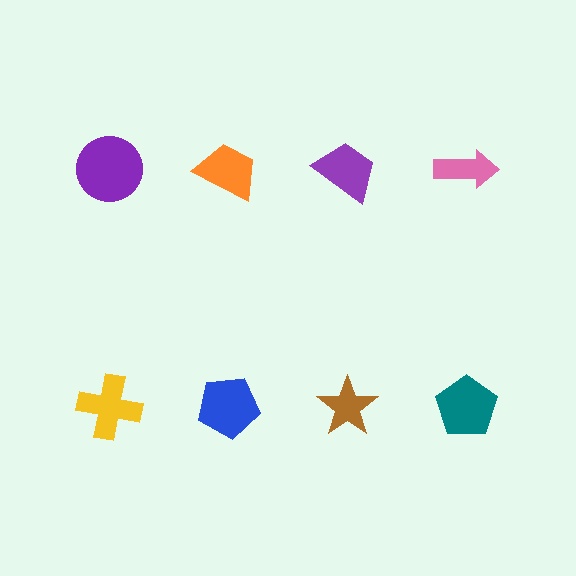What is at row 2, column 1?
A yellow cross.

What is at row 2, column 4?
A teal pentagon.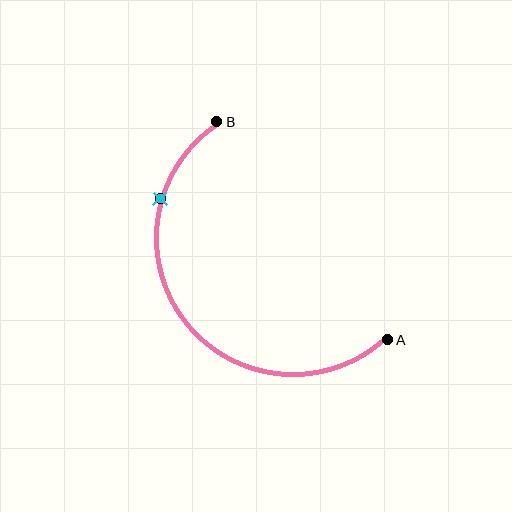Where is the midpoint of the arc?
The arc midpoint is the point on the curve farthest from the straight line joining A and B. It sits below and to the left of that line.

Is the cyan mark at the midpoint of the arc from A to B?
No. The cyan mark lies on the arc but is closer to endpoint B. The arc midpoint would be at the point on the curve equidistant along the arc from both A and B.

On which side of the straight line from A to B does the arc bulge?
The arc bulges below and to the left of the straight line connecting A and B.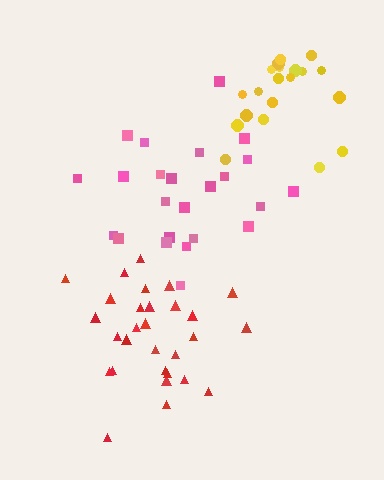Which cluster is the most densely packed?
Yellow.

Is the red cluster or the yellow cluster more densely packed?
Yellow.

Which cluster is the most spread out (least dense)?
Pink.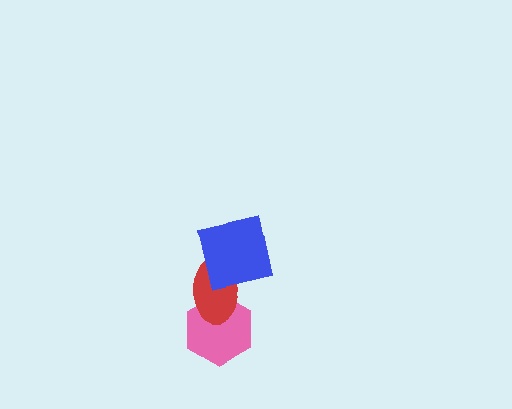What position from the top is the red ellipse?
The red ellipse is 2nd from the top.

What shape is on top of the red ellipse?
The blue square is on top of the red ellipse.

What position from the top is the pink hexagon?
The pink hexagon is 3rd from the top.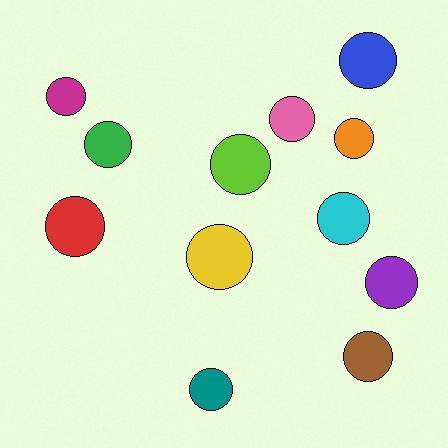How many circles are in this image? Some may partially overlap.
There are 12 circles.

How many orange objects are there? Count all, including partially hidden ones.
There is 1 orange object.